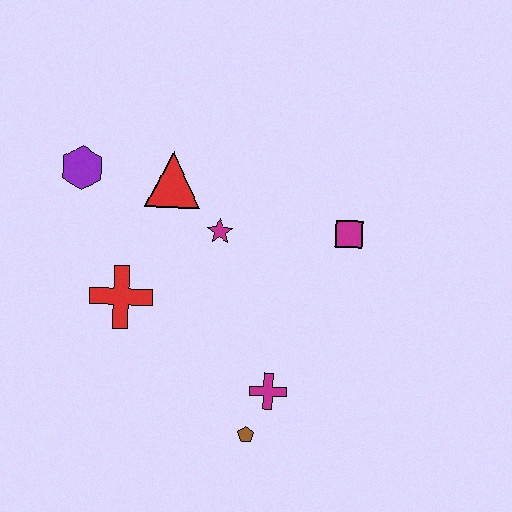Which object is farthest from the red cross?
The magenta square is farthest from the red cross.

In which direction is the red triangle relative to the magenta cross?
The red triangle is above the magenta cross.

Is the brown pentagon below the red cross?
Yes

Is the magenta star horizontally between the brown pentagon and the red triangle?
Yes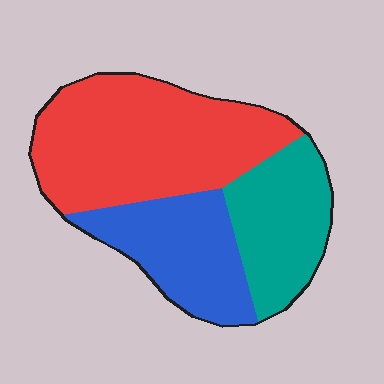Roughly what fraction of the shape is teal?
Teal takes up between a sixth and a third of the shape.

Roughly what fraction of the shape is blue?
Blue covers 26% of the shape.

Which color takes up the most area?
Red, at roughly 50%.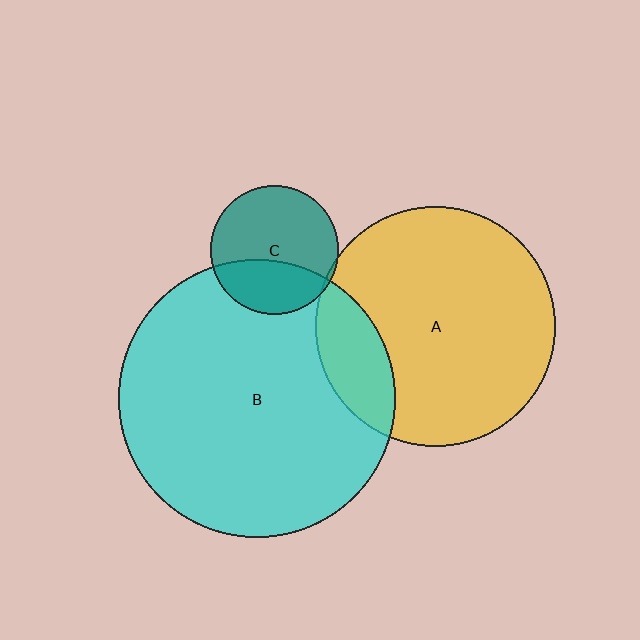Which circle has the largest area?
Circle B (cyan).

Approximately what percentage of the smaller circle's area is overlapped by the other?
Approximately 35%.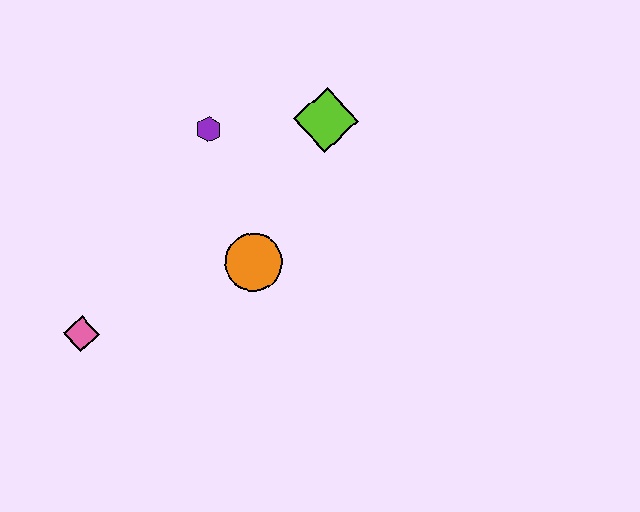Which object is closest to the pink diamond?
The orange circle is closest to the pink diamond.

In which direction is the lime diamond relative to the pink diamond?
The lime diamond is to the right of the pink diamond.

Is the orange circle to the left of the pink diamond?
No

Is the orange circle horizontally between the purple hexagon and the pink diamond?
No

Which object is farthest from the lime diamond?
The pink diamond is farthest from the lime diamond.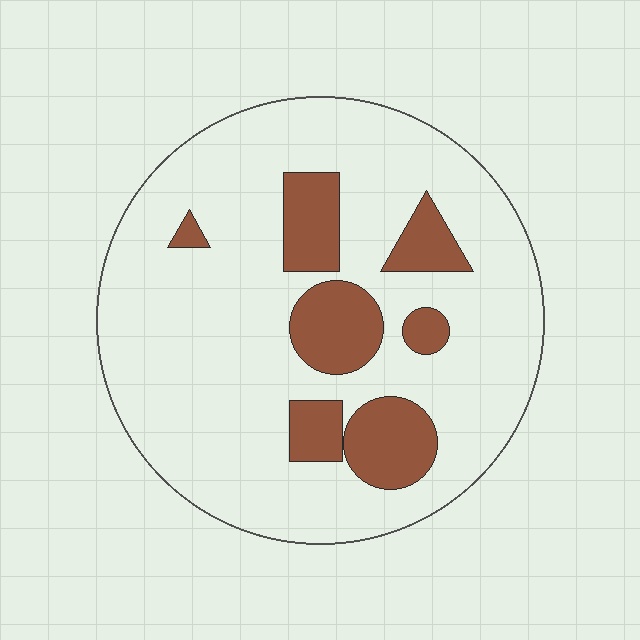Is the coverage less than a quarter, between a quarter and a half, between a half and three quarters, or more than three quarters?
Less than a quarter.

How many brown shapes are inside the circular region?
7.